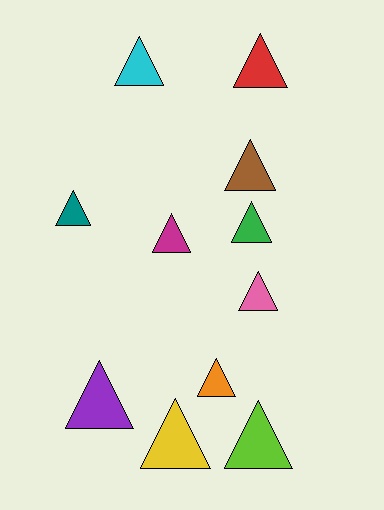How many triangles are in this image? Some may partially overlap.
There are 11 triangles.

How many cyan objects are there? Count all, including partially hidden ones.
There is 1 cyan object.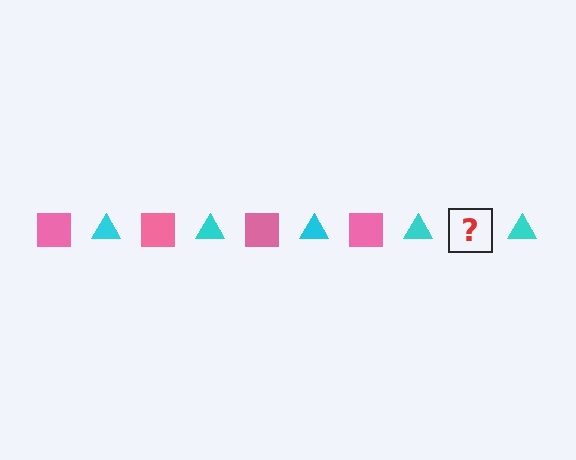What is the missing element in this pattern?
The missing element is a pink square.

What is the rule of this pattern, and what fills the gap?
The rule is that the pattern alternates between pink square and cyan triangle. The gap should be filled with a pink square.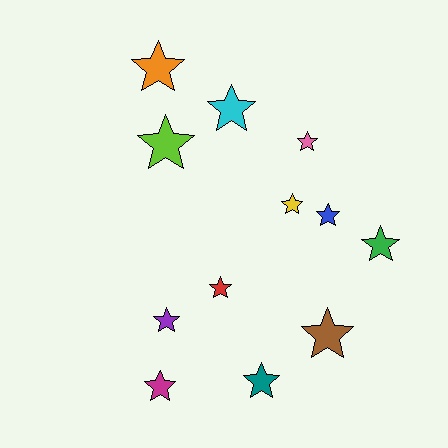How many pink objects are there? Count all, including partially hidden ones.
There is 1 pink object.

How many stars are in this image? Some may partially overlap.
There are 12 stars.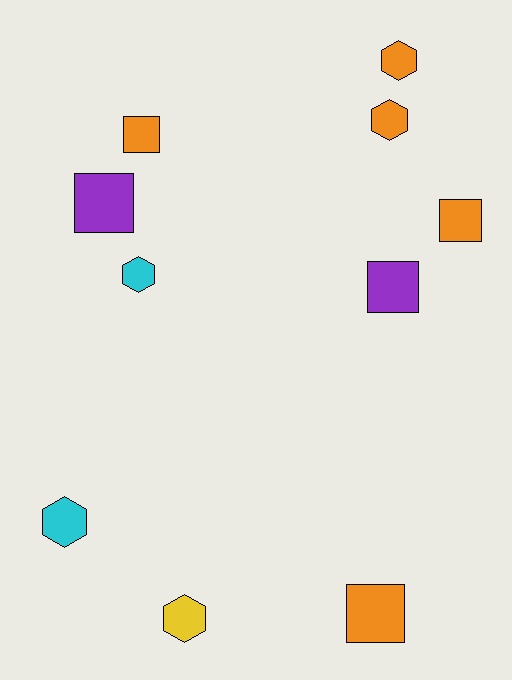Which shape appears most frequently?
Hexagon, with 5 objects.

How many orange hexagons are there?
There are 2 orange hexagons.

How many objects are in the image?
There are 10 objects.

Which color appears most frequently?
Orange, with 5 objects.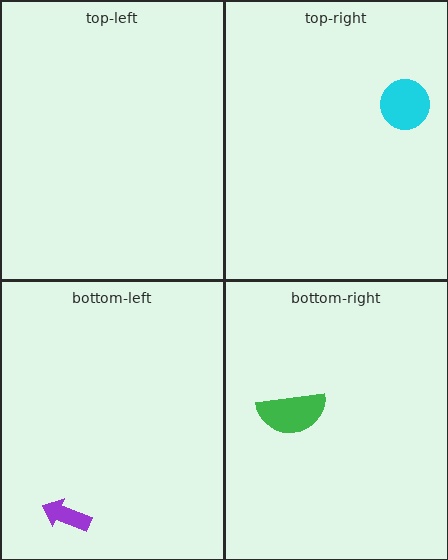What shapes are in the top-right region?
The cyan circle.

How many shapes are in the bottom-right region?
1.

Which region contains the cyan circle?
The top-right region.